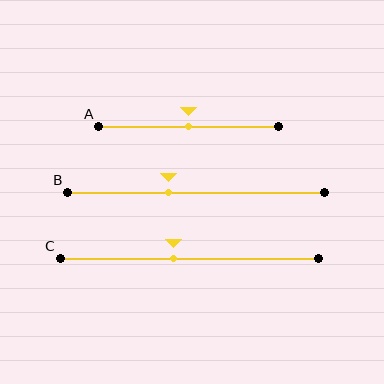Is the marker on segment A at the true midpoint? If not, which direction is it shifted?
Yes, the marker on segment A is at the true midpoint.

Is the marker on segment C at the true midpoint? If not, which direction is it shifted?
No, the marker on segment C is shifted to the left by about 6% of the segment length.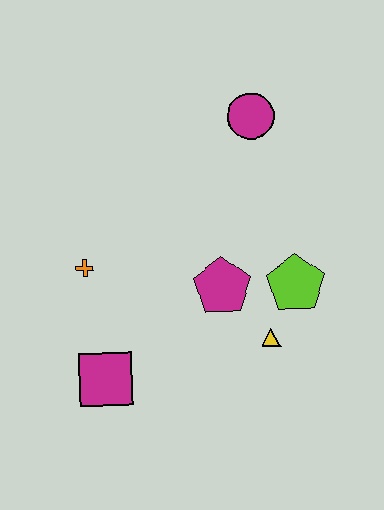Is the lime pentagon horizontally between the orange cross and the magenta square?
No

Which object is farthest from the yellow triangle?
The magenta circle is farthest from the yellow triangle.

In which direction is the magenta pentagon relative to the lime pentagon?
The magenta pentagon is to the left of the lime pentagon.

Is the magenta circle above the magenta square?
Yes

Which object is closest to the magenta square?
The orange cross is closest to the magenta square.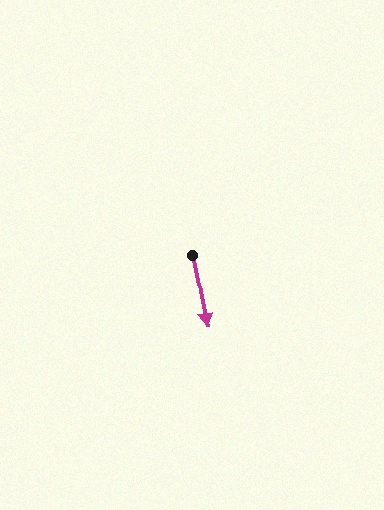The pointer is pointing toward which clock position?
Roughly 6 o'clock.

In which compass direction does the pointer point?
South.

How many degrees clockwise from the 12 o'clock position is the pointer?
Approximately 168 degrees.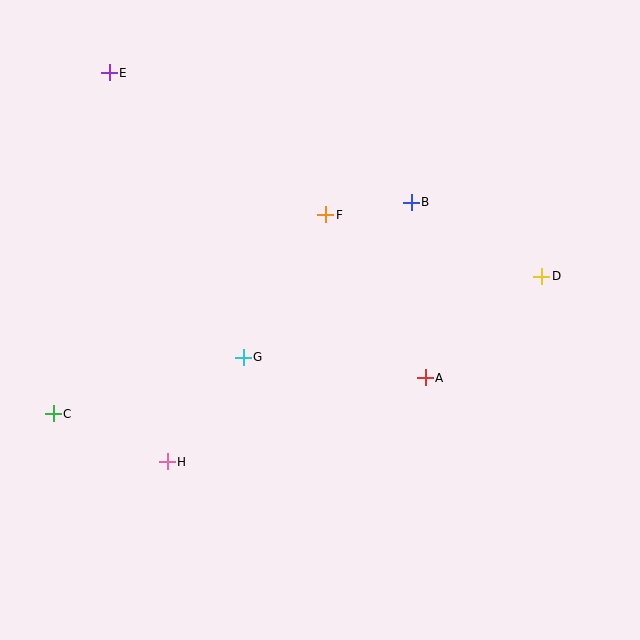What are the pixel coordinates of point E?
Point E is at (109, 73).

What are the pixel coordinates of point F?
Point F is at (326, 215).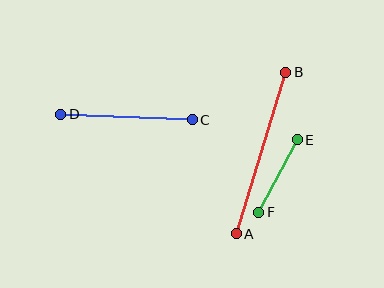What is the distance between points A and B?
The distance is approximately 169 pixels.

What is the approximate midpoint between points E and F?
The midpoint is at approximately (278, 176) pixels.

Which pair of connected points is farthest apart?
Points A and B are farthest apart.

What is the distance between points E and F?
The distance is approximately 82 pixels.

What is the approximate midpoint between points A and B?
The midpoint is at approximately (261, 153) pixels.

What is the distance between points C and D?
The distance is approximately 131 pixels.